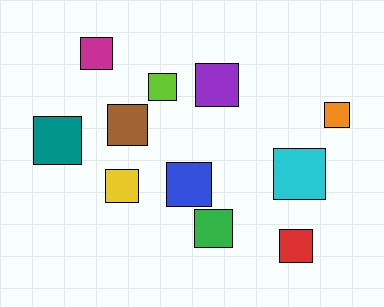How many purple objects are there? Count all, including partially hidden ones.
There is 1 purple object.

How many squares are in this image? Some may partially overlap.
There are 11 squares.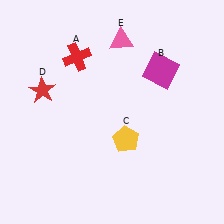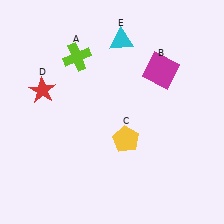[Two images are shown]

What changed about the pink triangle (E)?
In Image 1, E is pink. In Image 2, it changed to cyan.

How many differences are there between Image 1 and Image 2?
There are 2 differences between the two images.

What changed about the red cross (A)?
In Image 1, A is red. In Image 2, it changed to lime.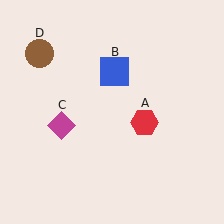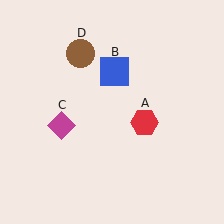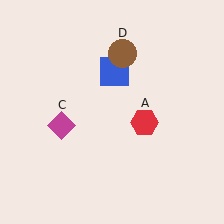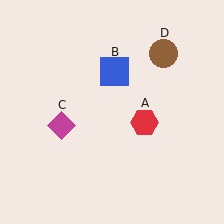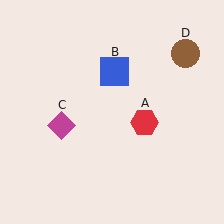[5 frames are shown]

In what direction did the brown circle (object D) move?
The brown circle (object D) moved right.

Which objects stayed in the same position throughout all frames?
Red hexagon (object A) and blue square (object B) and magenta diamond (object C) remained stationary.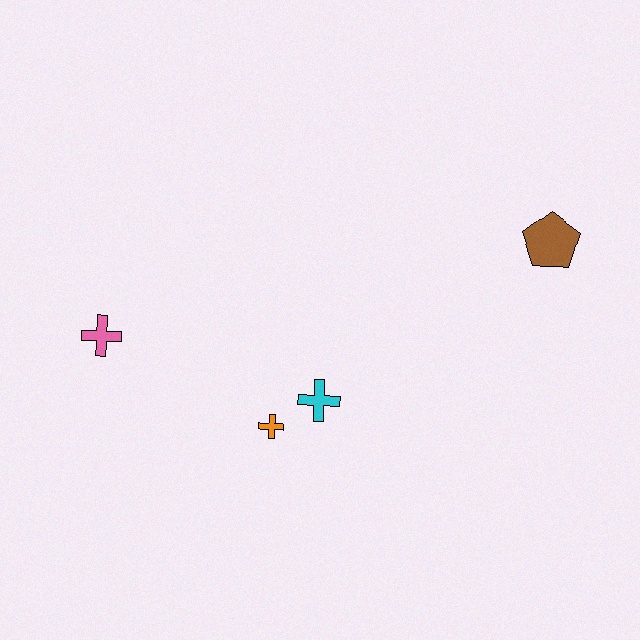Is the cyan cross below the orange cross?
No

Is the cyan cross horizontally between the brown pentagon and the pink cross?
Yes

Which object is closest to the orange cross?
The cyan cross is closest to the orange cross.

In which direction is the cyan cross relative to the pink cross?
The cyan cross is to the right of the pink cross.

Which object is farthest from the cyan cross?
The brown pentagon is farthest from the cyan cross.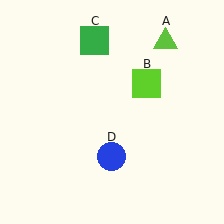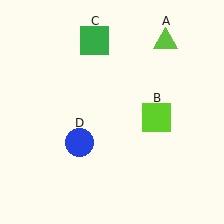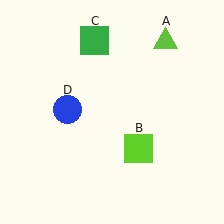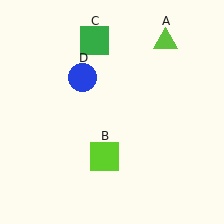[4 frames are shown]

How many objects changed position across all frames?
2 objects changed position: lime square (object B), blue circle (object D).